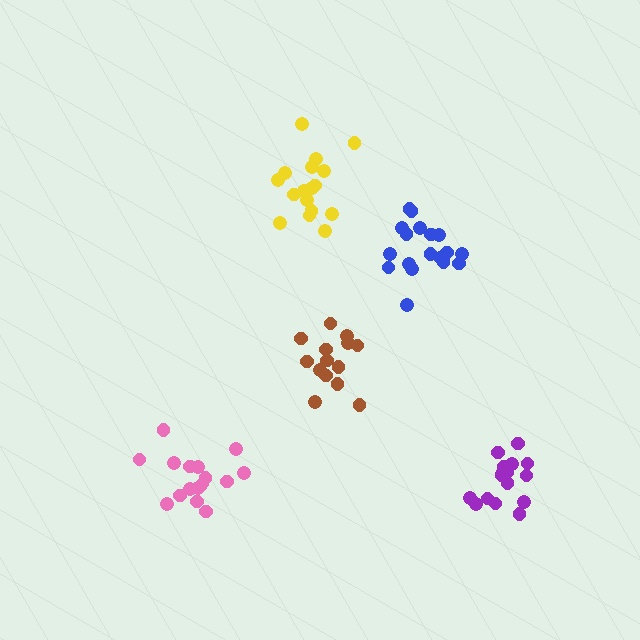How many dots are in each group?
Group 1: 17 dots, Group 2: 16 dots, Group 3: 14 dots, Group 4: 18 dots, Group 5: 17 dots (82 total).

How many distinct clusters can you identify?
There are 5 distinct clusters.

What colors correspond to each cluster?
The clusters are colored: pink, purple, brown, blue, yellow.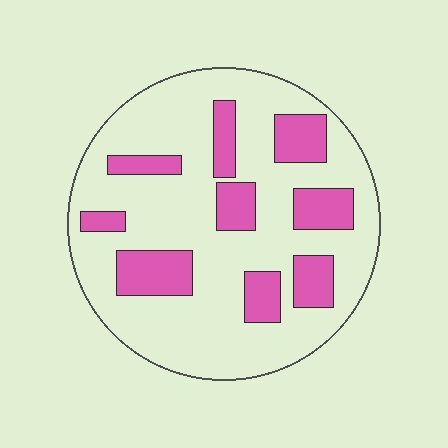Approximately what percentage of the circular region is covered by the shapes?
Approximately 25%.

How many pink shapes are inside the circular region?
9.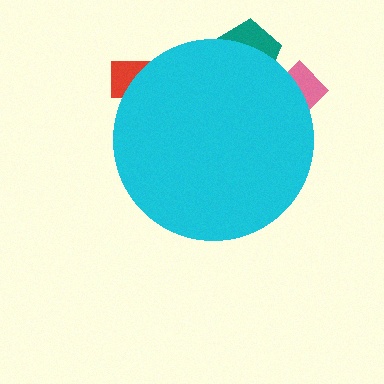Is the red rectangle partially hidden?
Yes, the red rectangle is partially hidden behind the cyan circle.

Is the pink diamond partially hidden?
Yes, the pink diamond is partially hidden behind the cyan circle.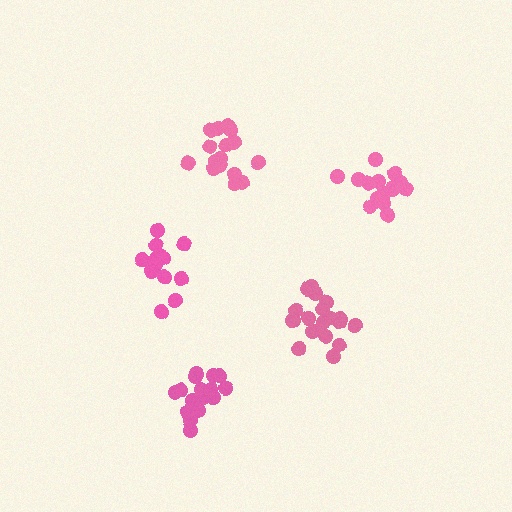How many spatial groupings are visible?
There are 5 spatial groupings.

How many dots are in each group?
Group 1: 14 dots, Group 2: 20 dots, Group 3: 15 dots, Group 4: 17 dots, Group 5: 18 dots (84 total).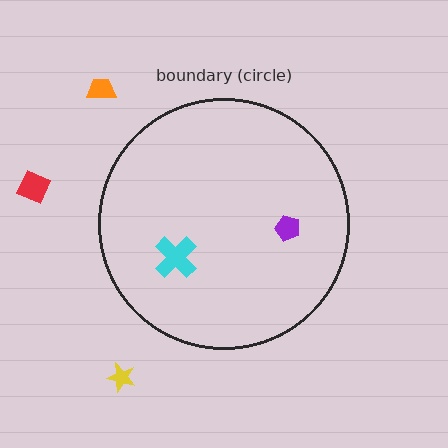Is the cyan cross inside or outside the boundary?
Inside.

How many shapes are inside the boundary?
2 inside, 3 outside.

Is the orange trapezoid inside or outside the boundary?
Outside.